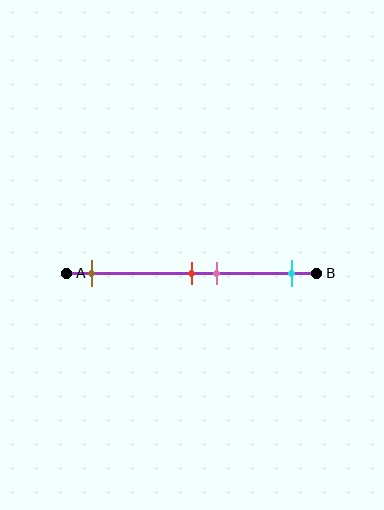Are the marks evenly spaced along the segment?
No, the marks are not evenly spaced.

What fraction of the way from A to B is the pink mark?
The pink mark is approximately 60% (0.6) of the way from A to B.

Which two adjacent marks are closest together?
The red and pink marks are the closest adjacent pair.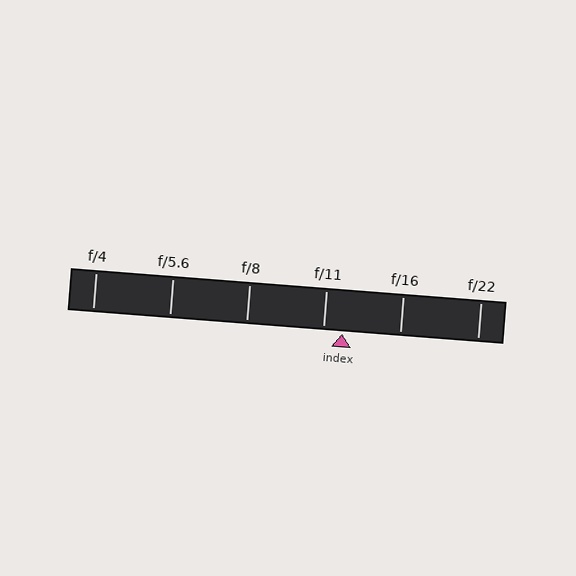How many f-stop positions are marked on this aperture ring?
There are 6 f-stop positions marked.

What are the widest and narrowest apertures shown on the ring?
The widest aperture shown is f/4 and the narrowest is f/22.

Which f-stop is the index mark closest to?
The index mark is closest to f/11.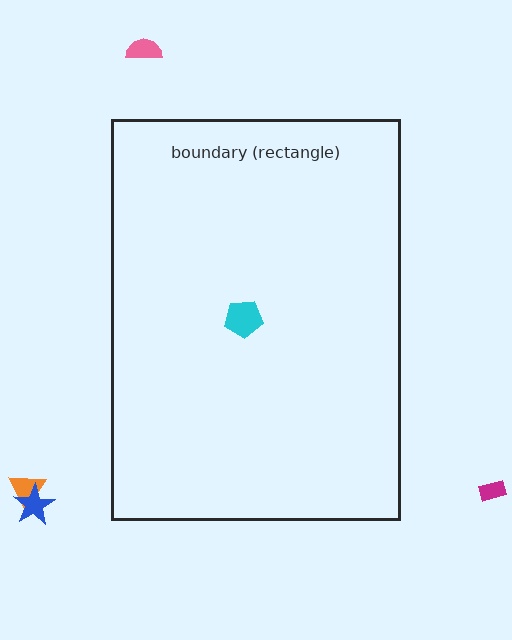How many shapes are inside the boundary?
1 inside, 4 outside.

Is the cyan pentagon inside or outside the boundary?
Inside.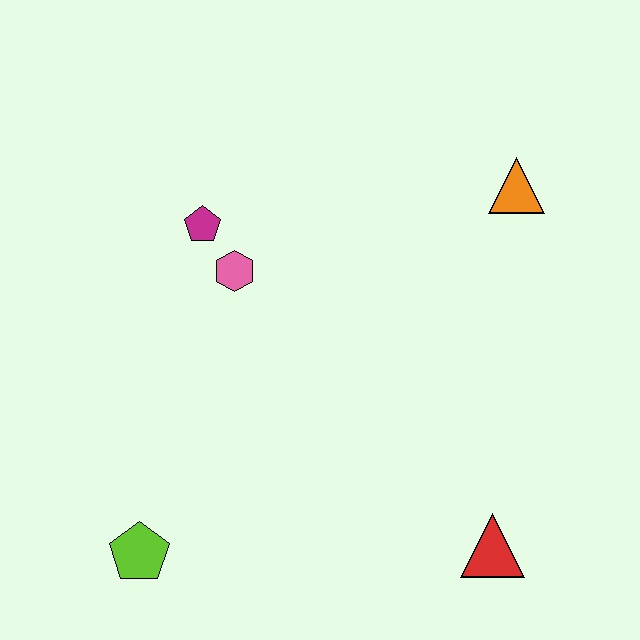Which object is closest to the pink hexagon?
The magenta pentagon is closest to the pink hexagon.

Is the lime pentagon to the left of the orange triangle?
Yes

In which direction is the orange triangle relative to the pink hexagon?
The orange triangle is to the right of the pink hexagon.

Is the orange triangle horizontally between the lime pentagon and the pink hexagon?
No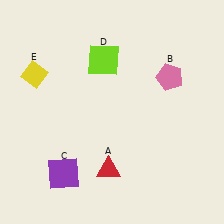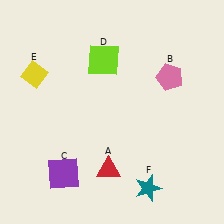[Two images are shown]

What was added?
A teal star (F) was added in Image 2.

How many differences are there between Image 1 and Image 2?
There is 1 difference between the two images.